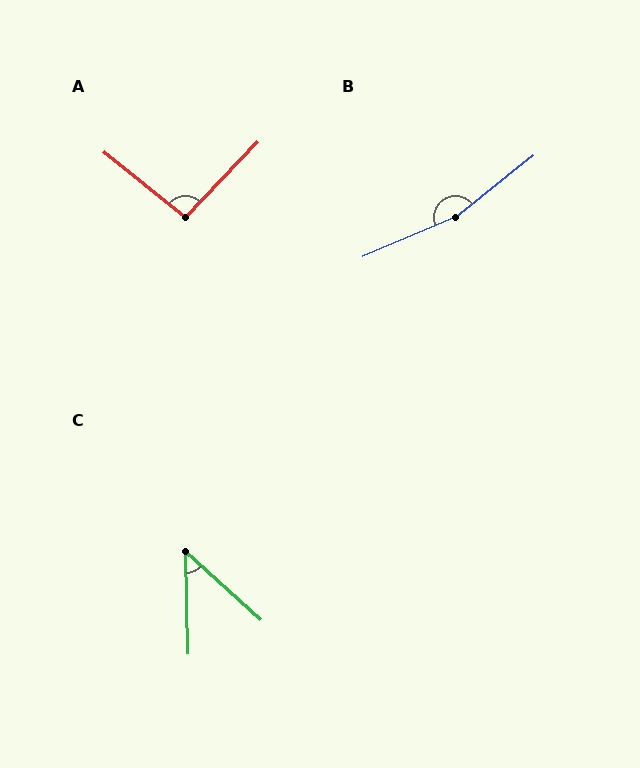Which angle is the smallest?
C, at approximately 46 degrees.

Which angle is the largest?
B, at approximately 164 degrees.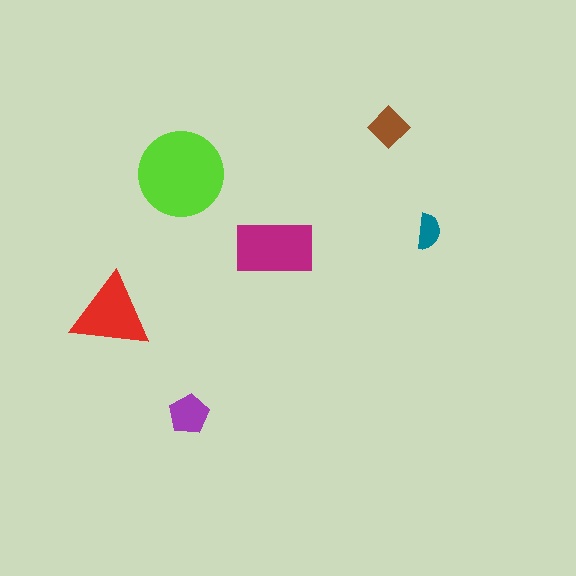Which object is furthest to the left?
The red triangle is leftmost.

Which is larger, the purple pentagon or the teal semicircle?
The purple pentagon.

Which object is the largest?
The lime circle.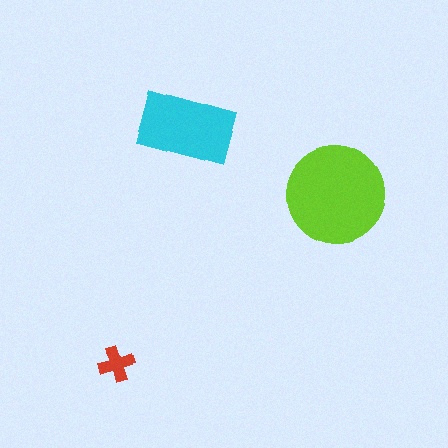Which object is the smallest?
The red cross.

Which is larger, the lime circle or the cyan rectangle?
The lime circle.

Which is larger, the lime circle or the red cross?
The lime circle.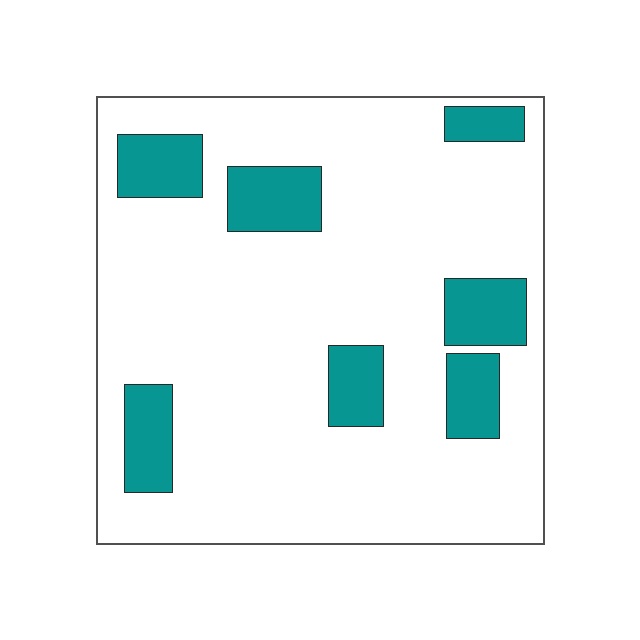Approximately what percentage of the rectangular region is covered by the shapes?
Approximately 15%.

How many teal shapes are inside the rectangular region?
7.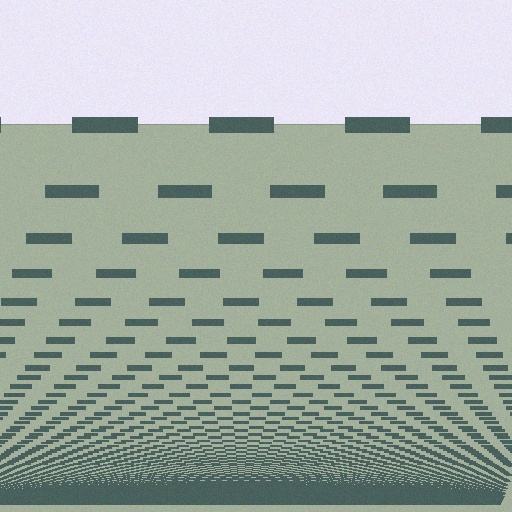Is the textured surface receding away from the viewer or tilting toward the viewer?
The surface appears to tilt toward the viewer. Texture elements get larger and sparser toward the top.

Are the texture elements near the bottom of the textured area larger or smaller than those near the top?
Smaller. The gradient is inverted — elements near the bottom are smaller and denser.